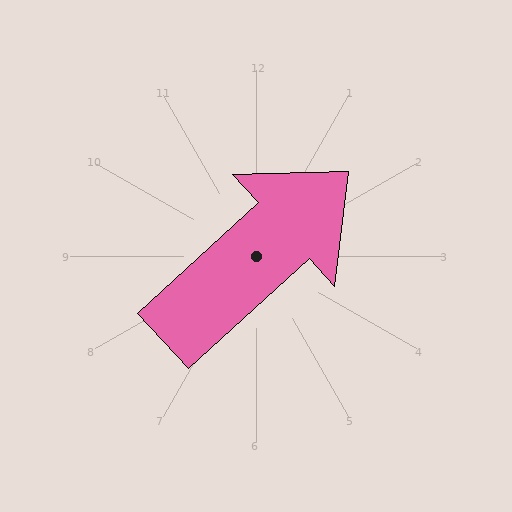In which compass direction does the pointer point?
Northeast.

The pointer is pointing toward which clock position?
Roughly 2 o'clock.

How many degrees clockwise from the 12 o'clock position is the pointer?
Approximately 48 degrees.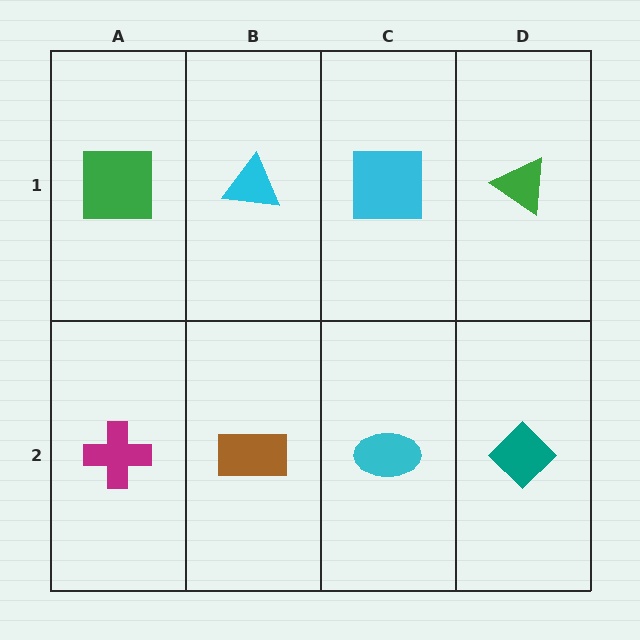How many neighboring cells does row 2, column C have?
3.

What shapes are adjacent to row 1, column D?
A teal diamond (row 2, column D), a cyan square (row 1, column C).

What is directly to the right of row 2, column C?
A teal diamond.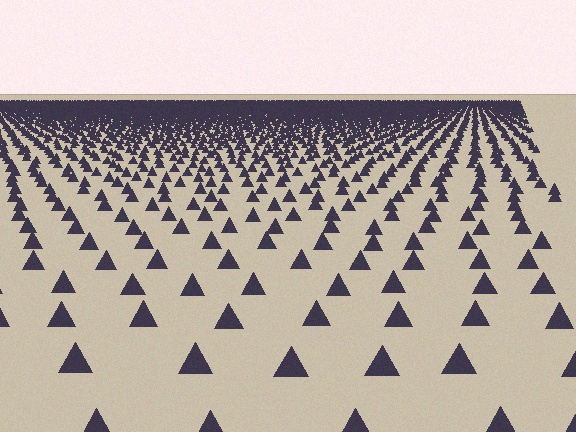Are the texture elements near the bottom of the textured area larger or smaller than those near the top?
Larger. Near the bottom, elements are closer to the viewer and appear at a bigger on-screen size.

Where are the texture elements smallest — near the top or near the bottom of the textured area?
Near the top.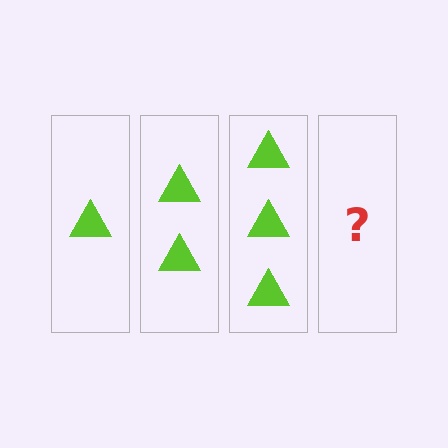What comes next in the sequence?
The next element should be 4 triangles.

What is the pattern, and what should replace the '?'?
The pattern is that each step adds one more triangle. The '?' should be 4 triangles.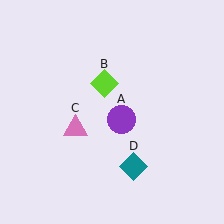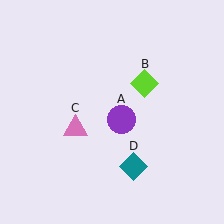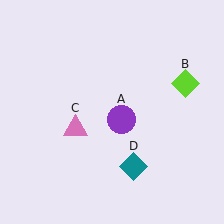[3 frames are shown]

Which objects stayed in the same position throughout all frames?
Purple circle (object A) and pink triangle (object C) and teal diamond (object D) remained stationary.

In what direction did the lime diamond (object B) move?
The lime diamond (object B) moved right.